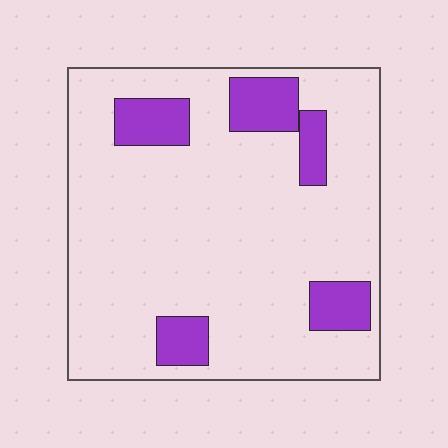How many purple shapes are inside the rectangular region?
5.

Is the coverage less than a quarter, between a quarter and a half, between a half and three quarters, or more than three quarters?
Less than a quarter.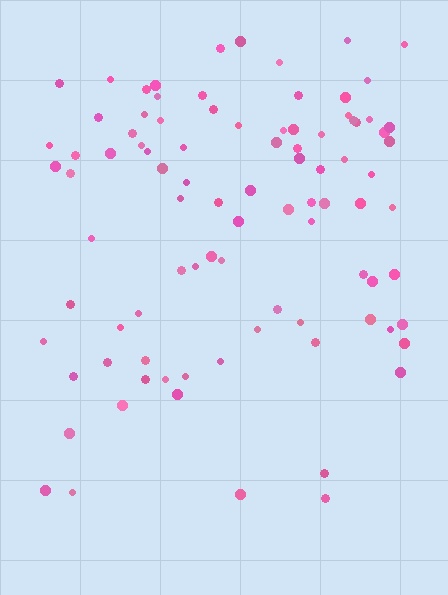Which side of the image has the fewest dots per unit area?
The bottom.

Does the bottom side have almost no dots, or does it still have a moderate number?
Still a moderate number, just noticeably fewer than the top.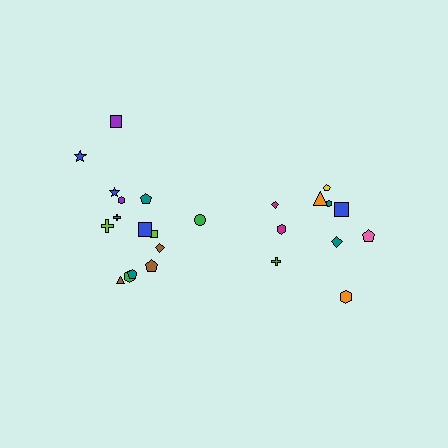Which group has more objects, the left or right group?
The left group.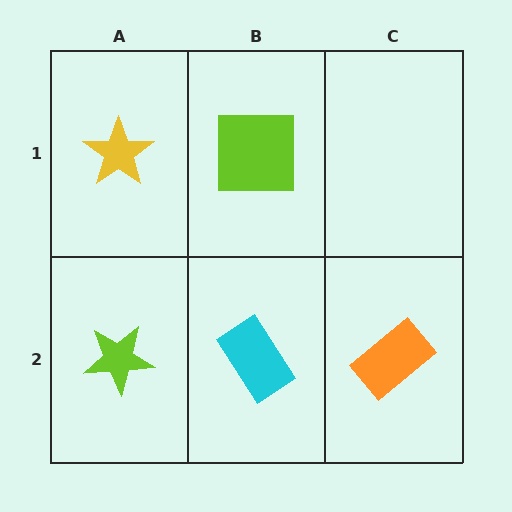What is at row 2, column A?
A lime star.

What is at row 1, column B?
A lime square.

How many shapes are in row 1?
2 shapes.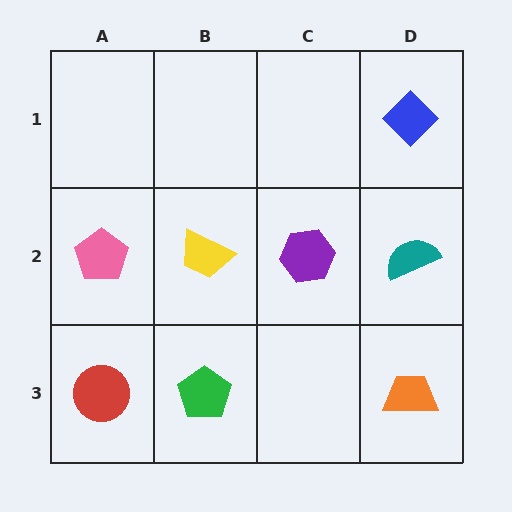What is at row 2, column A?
A pink pentagon.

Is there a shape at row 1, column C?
No, that cell is empty.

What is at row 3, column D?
An orange trapezoid.